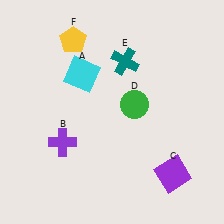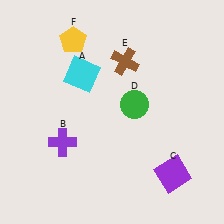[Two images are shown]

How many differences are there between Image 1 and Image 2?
There is 1 difference between the two images.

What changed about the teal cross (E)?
In Image 1, E is teal. In Image 2, it changed to brown.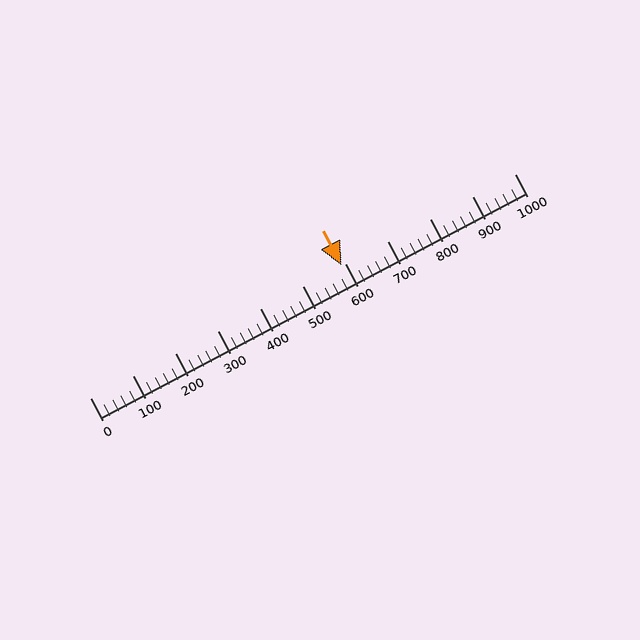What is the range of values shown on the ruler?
The ruler shows values from 0 to 1000.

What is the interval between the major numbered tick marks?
The major tick marks are spaced 100 units apart.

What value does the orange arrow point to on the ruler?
The orange arrow points to approximately 594.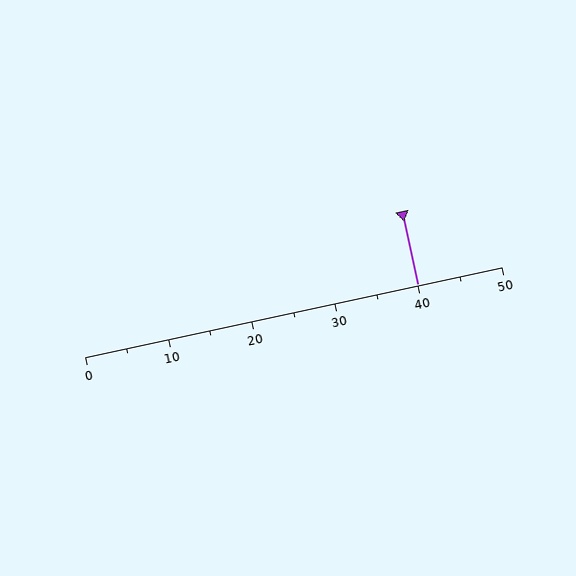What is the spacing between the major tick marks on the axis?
The major ticks are spaced 10 apart.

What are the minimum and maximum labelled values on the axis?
The axis runs from 0 to 50.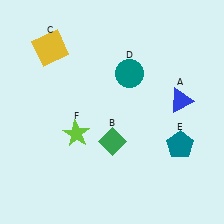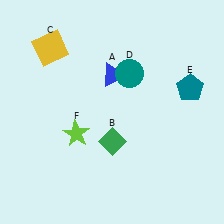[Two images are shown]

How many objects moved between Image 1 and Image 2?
2 objects moved between the two images.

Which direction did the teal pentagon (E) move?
The teal pentagon (E) moved up.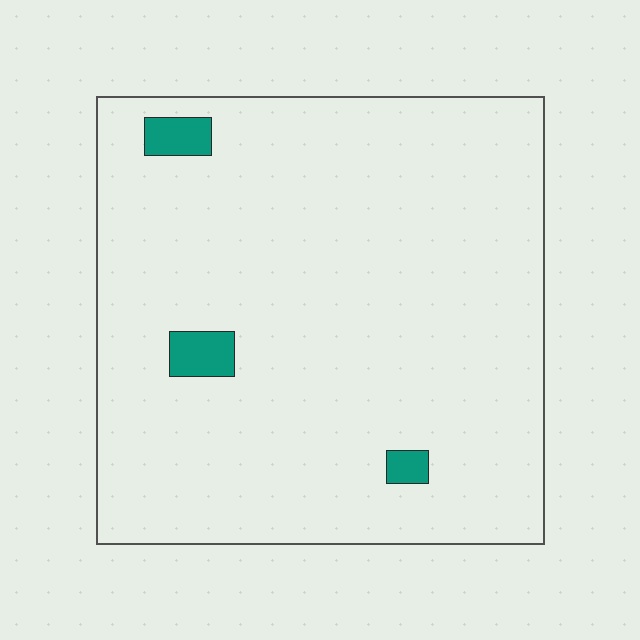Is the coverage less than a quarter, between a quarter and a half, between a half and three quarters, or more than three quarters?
Less than a quarter.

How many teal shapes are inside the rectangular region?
3.